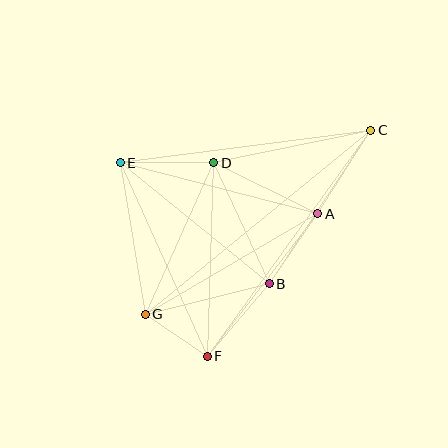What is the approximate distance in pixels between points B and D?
The distance between B and D is approximately 133 pixels.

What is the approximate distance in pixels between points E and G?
The distance between E and G is approximately 153 pixels.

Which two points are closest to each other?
Points F and G are closest to each other.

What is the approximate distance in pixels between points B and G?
The distance between B and G is approximately 127 pixels.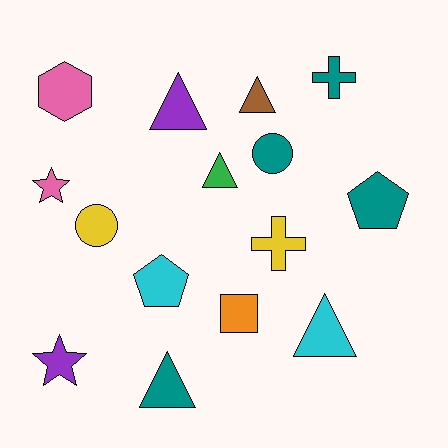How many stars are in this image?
There are 2 stars.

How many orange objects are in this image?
There is 1 orange object.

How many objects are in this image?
There are 15 objects.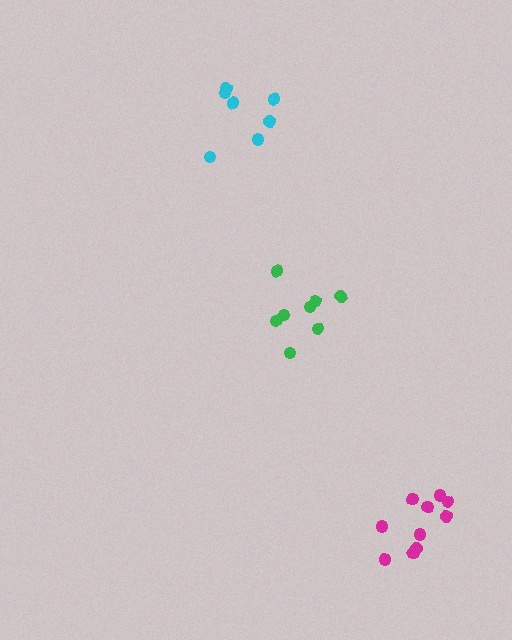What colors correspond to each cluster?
The clusters are colored: cyan, green, magenta.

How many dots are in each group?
Group 1: 7 dots, Group 2: 8 dots, Group 3: 10 dots (25 total).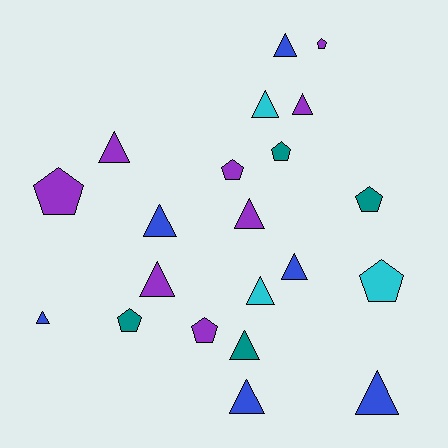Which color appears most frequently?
Purple, with 8 objects.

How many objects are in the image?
There are 21 objects.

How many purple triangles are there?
There are 4 purple triangles.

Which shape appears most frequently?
Triangle, with 13 objects.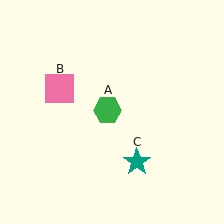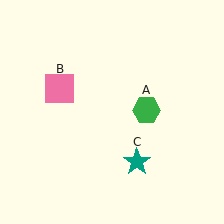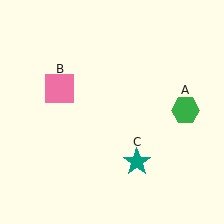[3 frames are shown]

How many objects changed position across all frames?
1 object changed position: green hexagon (object A).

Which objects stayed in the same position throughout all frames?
Pink square (object B) and teal star (object C) remained stationary.